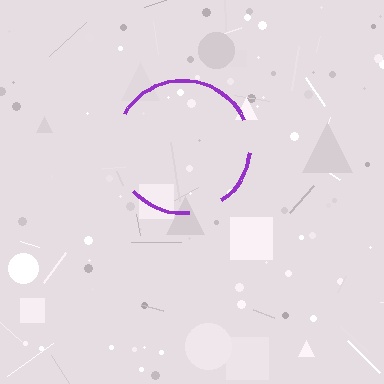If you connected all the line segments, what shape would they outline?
They would outline a circle.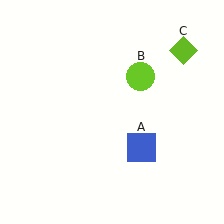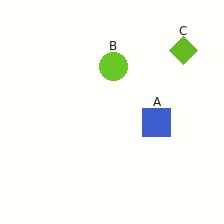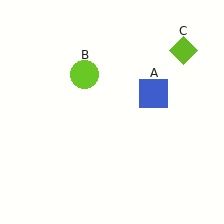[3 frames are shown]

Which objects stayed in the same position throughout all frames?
Lime diamond (object C) remained stationary.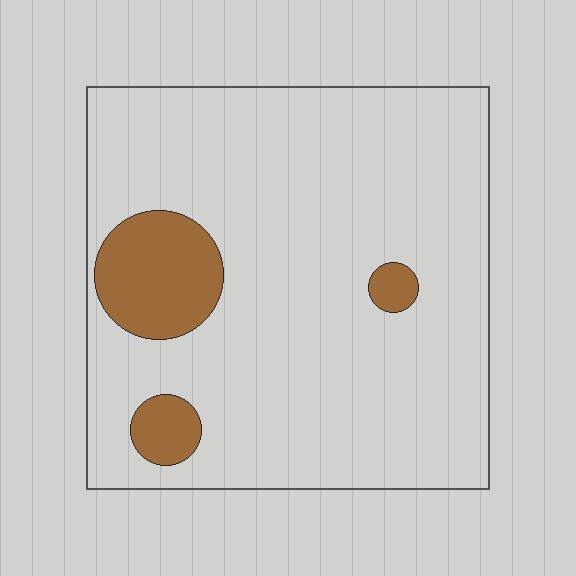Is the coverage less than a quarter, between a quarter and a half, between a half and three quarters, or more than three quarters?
Less than a quarter.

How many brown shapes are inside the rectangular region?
3.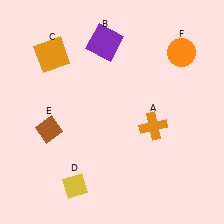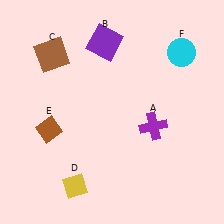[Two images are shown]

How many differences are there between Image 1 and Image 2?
There are 3 differences between the two images.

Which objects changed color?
A changed from orange to purple. C changed from orange to brown. F changed from orange to cyan.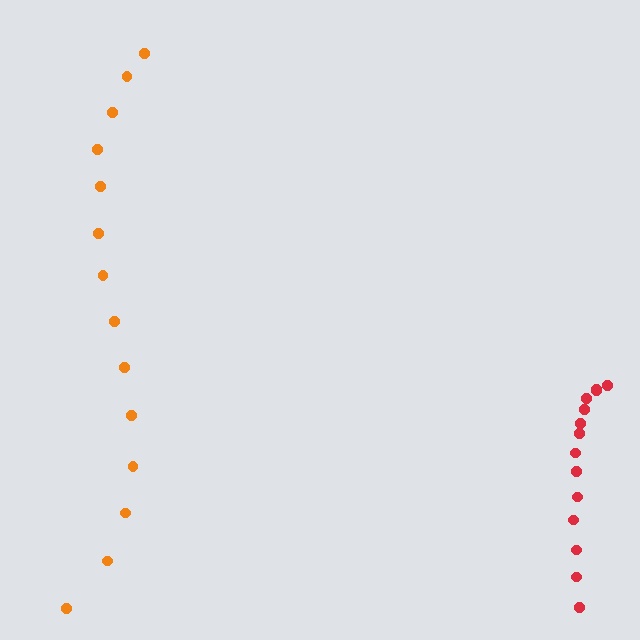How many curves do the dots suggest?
There are 2 distinct paths.